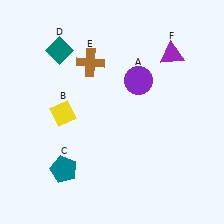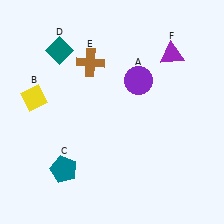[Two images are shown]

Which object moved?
The yellow diamond (B) moved left.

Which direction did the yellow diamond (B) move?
The yellow diamond (B) moved left.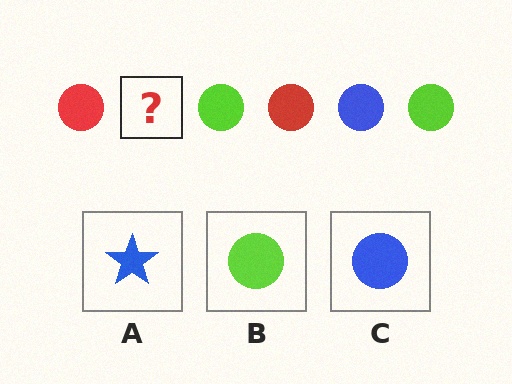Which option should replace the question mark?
Option C.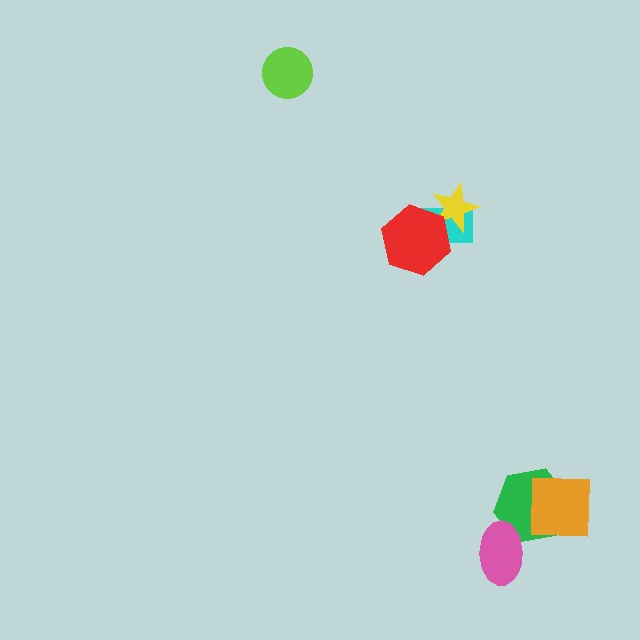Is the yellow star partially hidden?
Yes, it is partially covered by another shape.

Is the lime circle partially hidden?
No, no other shape covers it.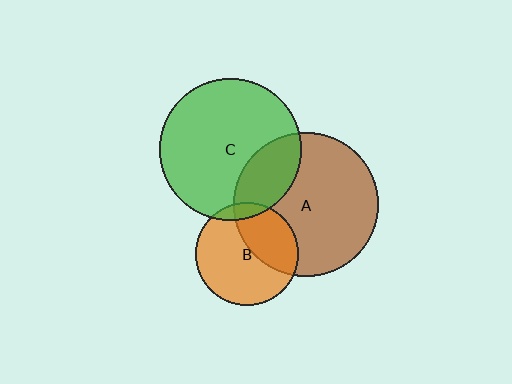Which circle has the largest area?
Circle A (brown).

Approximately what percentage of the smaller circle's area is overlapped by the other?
Approximately 10%.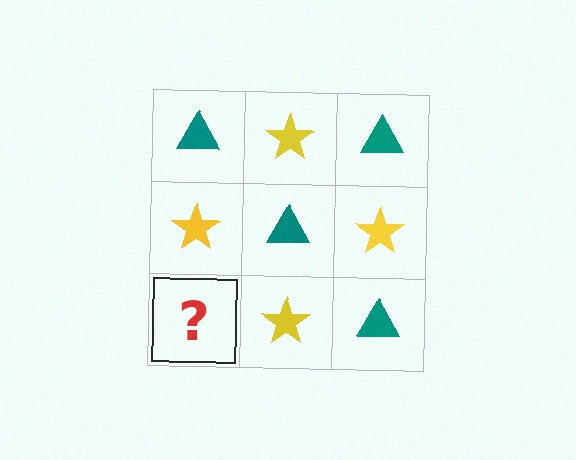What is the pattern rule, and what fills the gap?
The rule is that it alternates teal triangle and yellow star in a checkerboard pattern. The gap should be filled with a teal triangle.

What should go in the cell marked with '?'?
The missing cell should contain a teal triangle.